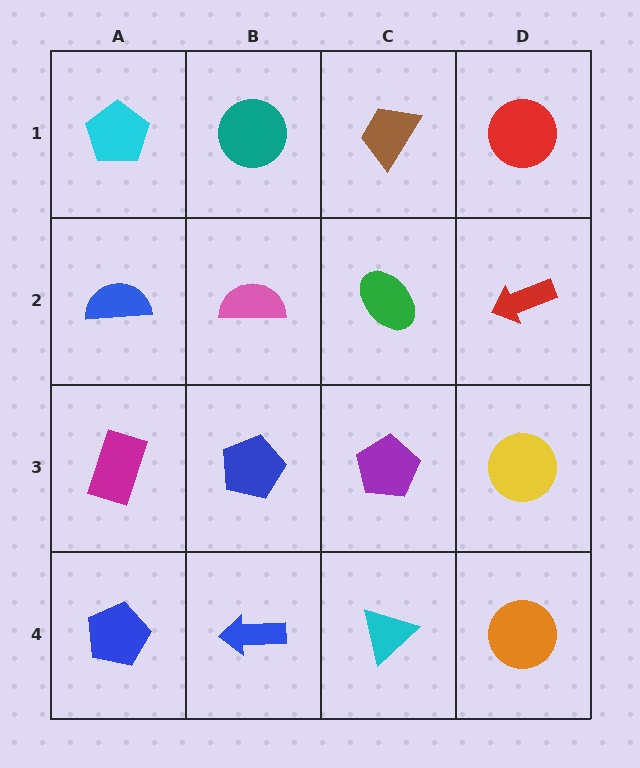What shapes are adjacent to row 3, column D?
A red arrow (row 2, column D), an orange circle (row 4, column D), a purple pentagon (row 3, column C).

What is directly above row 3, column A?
A blue semicircle.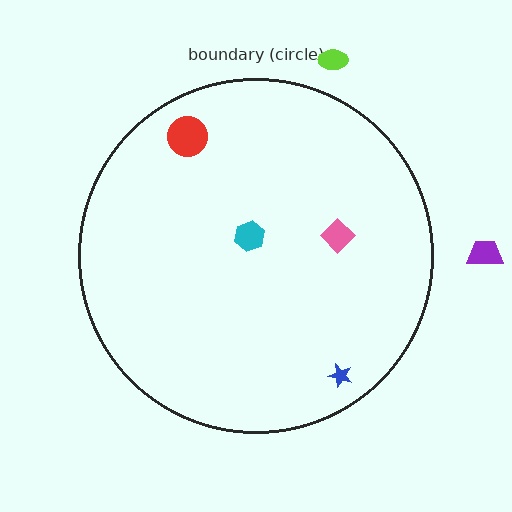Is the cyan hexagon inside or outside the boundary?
Inside.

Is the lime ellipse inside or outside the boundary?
Outside.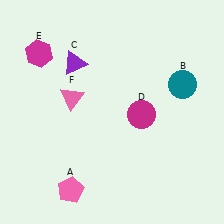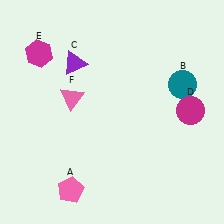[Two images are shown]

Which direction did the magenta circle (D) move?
The magenta circle (D) moved right.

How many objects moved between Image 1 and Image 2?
1 object moved between the two images.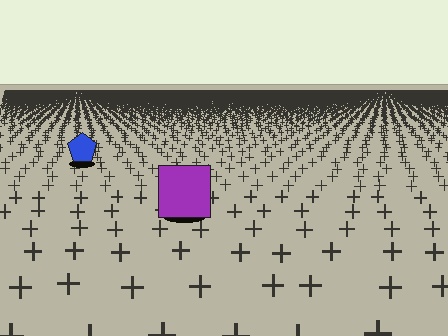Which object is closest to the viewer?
The purple square is closest. The texture marks near it are larger and more spread out.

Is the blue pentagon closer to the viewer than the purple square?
No. The purple square is closer — you can tell from the texture gradient: the ground texture is coarser near it.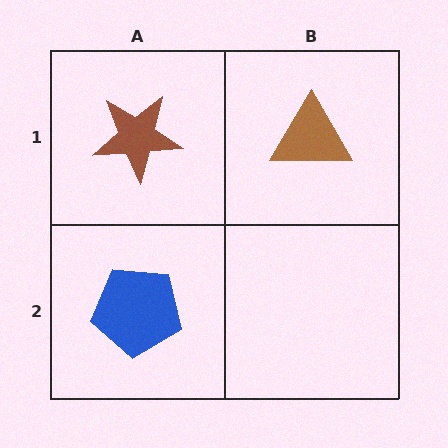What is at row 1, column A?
A brown star.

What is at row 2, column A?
A blue pentagon.